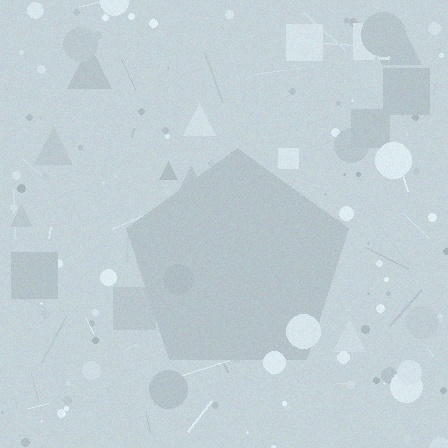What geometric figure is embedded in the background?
A pentagon is embedded in the background.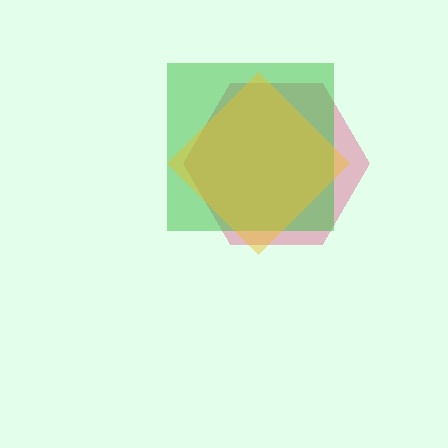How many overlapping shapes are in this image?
There are 3 overlapping shapes in the image.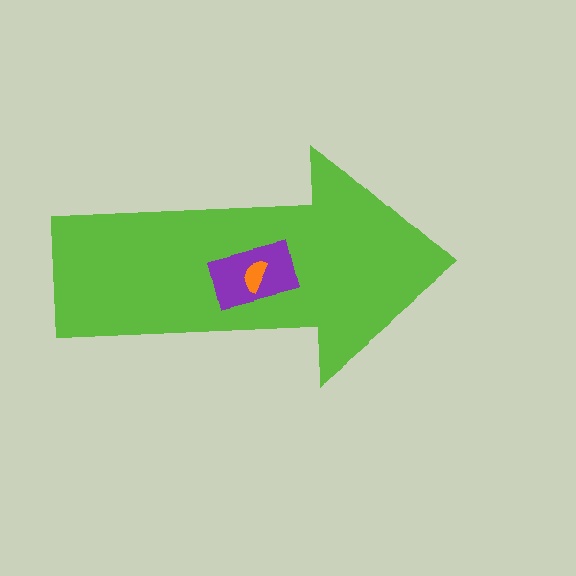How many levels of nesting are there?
3.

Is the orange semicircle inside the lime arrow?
Yes.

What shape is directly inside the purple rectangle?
The orange semicircle.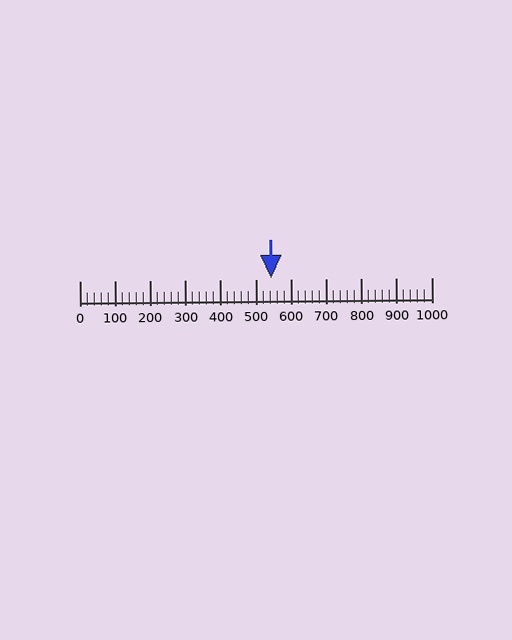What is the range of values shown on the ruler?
The ruler shows values from 0 to 1000.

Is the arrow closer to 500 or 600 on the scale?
The arrow is closer to 500.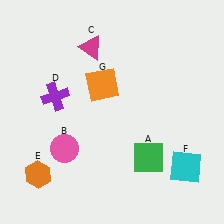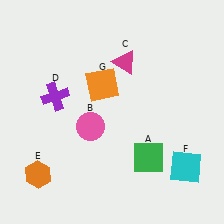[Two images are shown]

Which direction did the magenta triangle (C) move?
The magenta triangle (C) moved right.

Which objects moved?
The objects that moved are: the pink circle (B), the magenta triangle (C).